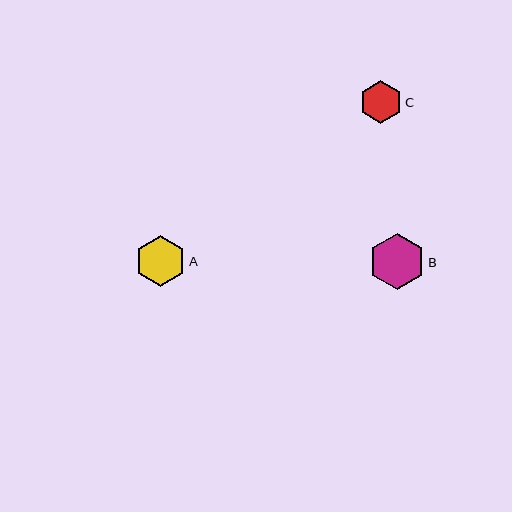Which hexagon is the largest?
Hexagon B is the largest with a size of approximately 56 pixels.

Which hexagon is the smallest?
Hexagon C is the smallest with a size of approximately 42 pixels.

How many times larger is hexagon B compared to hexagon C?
Hexagon B is approximately 1.3 times the size of hexagon C.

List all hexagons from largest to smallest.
From largest to smallest: B, A, C.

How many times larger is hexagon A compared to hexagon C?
Hexagon A is approximately 1.2 times the size of hexagon C.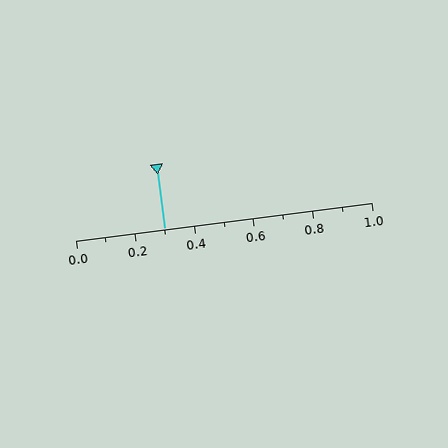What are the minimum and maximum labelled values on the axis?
The axis runs from 0.0 to 1.0.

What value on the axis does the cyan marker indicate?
The marker indicates approximately 0.3.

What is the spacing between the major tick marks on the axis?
The major ticks are spaced 0.2 apart.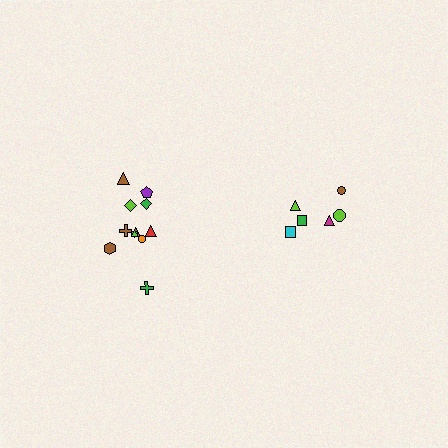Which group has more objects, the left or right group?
The left group.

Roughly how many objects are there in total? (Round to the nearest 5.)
Roughly 20 objects in total.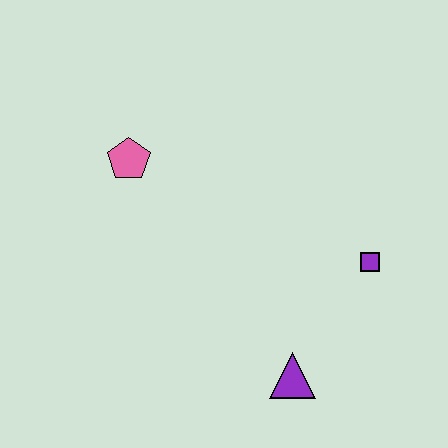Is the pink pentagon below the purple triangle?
No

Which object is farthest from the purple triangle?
The pink pentagon is farthest from the purple triangle.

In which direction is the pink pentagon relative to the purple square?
The pink pentagon is to the left of the purple square.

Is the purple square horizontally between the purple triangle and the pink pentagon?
No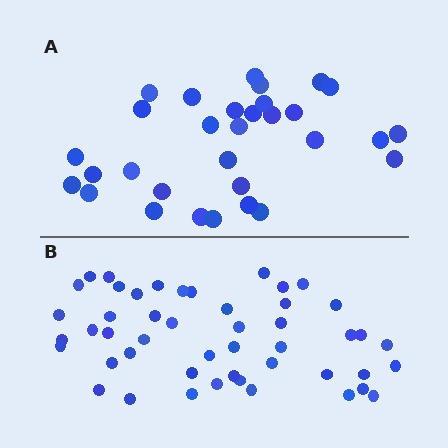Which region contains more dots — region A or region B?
Region B (the bottom region) has more dots.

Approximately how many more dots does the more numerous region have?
Region B has approximately 15 more dots than region A.